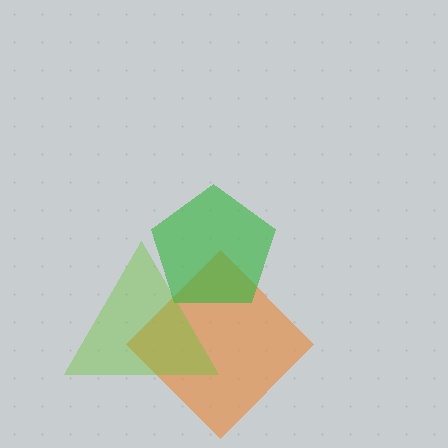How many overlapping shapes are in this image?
There are 3 overlapping shapes in the image.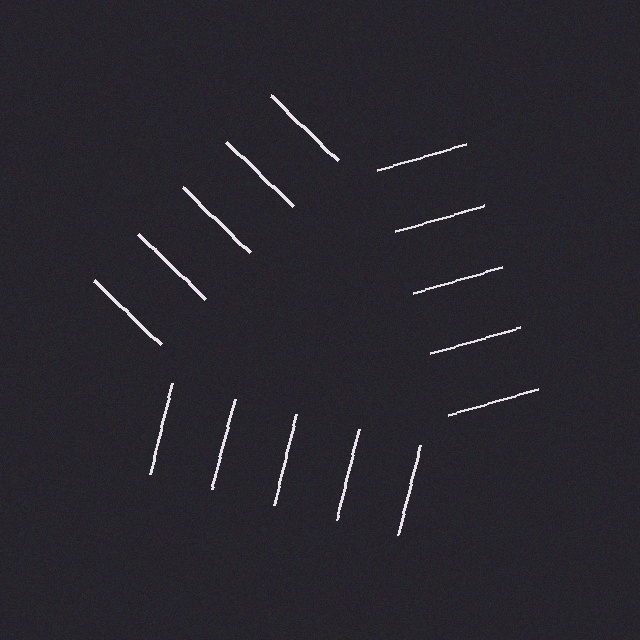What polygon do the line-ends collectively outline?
An illusory triangle — the line segments terminate on its edges but no continuous stroke is drawn.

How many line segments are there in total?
15 — 5 along each of the 3 edges.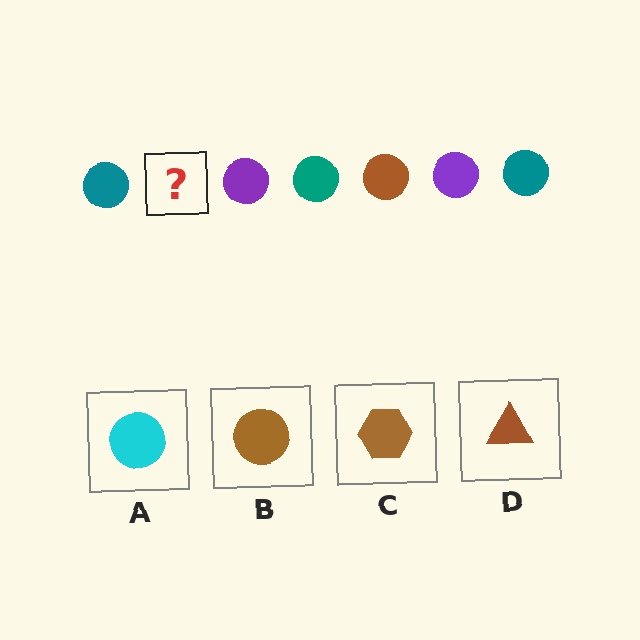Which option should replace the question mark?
Option B.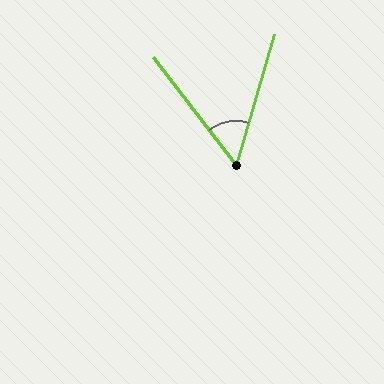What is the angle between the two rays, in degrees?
Approximately 54 degrees.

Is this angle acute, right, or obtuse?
It is acute.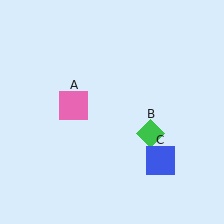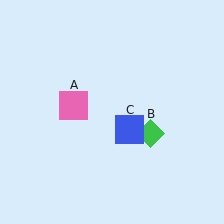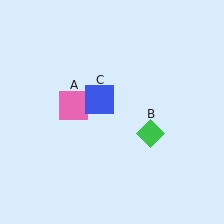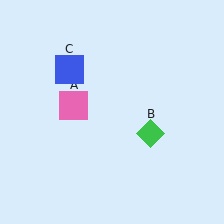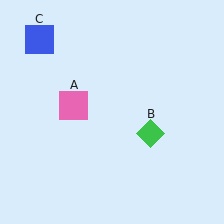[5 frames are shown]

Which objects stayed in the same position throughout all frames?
Pink square (object A) and green diamond (object B) remained stationary.